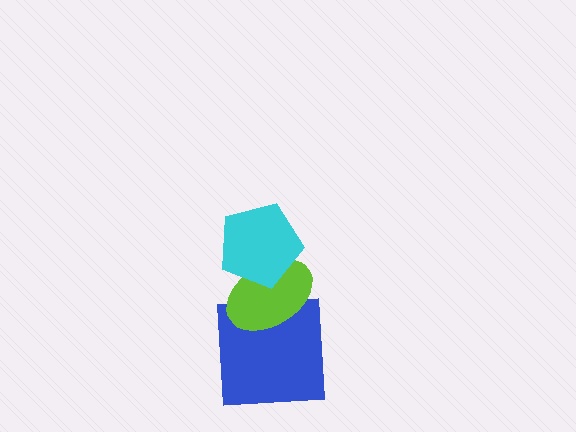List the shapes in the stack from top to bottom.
From top to bottom: the cyan pentagon, the lime ellipse, the blue square.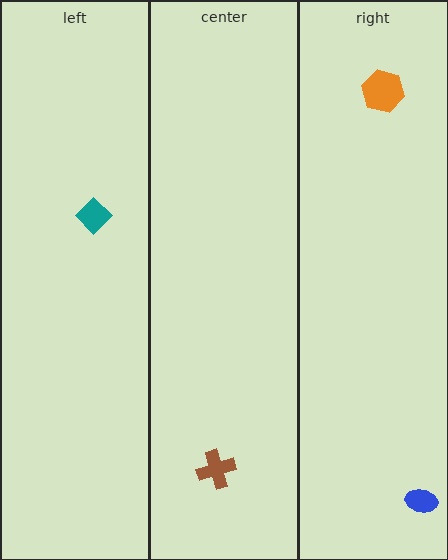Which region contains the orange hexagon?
The right region.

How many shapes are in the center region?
1.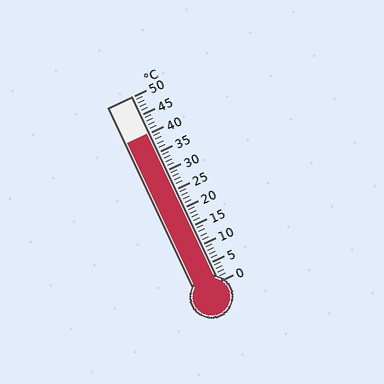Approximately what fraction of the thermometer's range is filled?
The thermometer is filled to approximately 80% of its range.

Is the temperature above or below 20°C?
The temperature is above 20°C.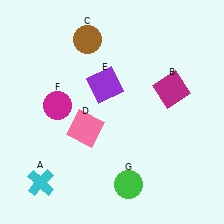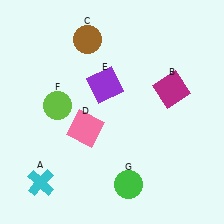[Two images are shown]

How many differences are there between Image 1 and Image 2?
There is 1 difference between the two images.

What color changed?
The circle (F) changed from magenta in Image 1 to lime in Image 2.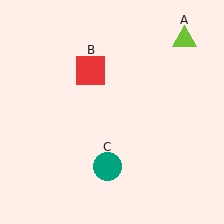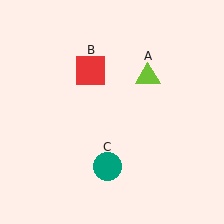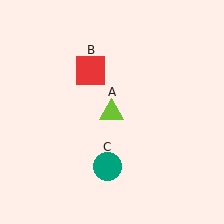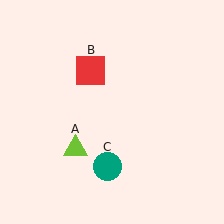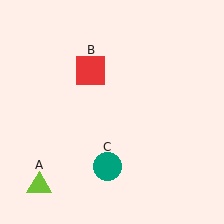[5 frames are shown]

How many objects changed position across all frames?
1 object changed position: lime triangle (object A).